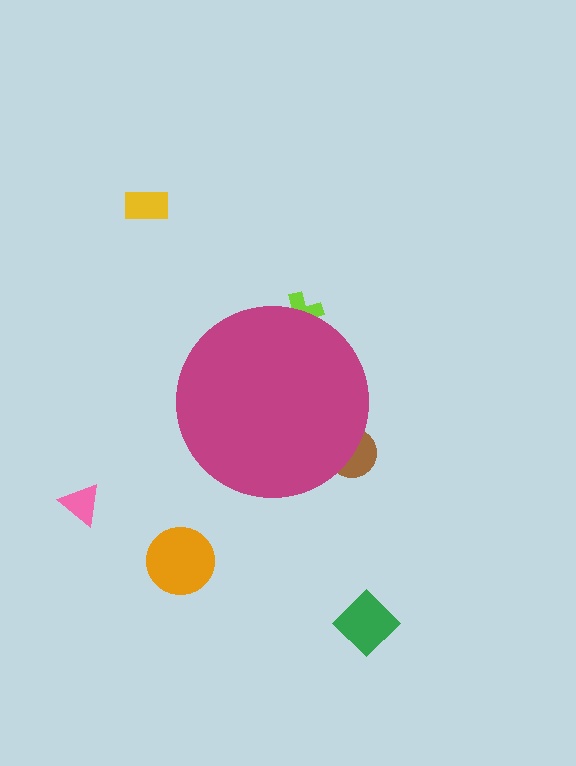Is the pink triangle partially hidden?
No, the pink triangle is fully visible.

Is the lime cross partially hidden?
Yes, the lime cross is partially hidden behind the magenta circle.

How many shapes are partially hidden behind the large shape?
2 shapes are partially hidden.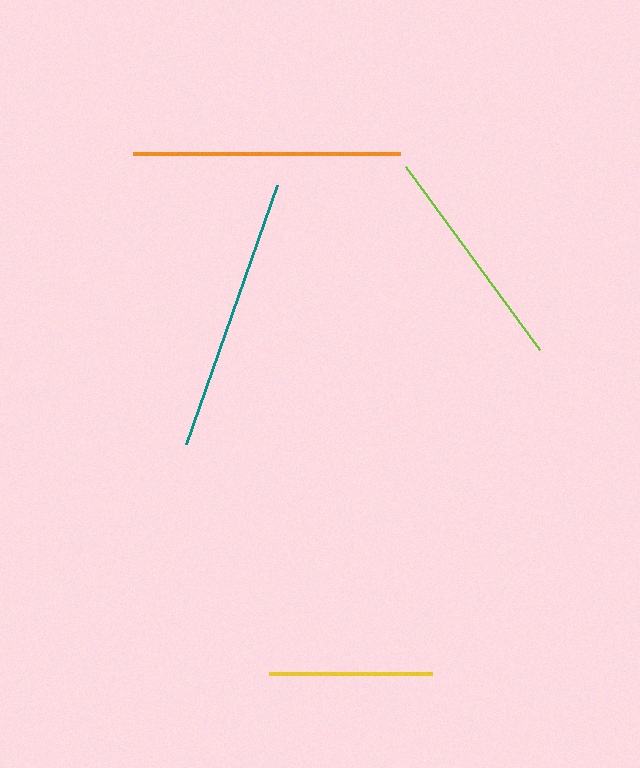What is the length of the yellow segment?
The yellow segment is approximately 163 pixels long.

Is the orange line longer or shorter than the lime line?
The orange line is longer than the lime line.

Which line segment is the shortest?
The yellow line is the shortest at approximately 163 pixels.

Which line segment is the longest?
The teal line is the longest at approximately 274 pixels.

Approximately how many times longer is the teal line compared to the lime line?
The teal line is approximately 1.2 times the length of the lime line.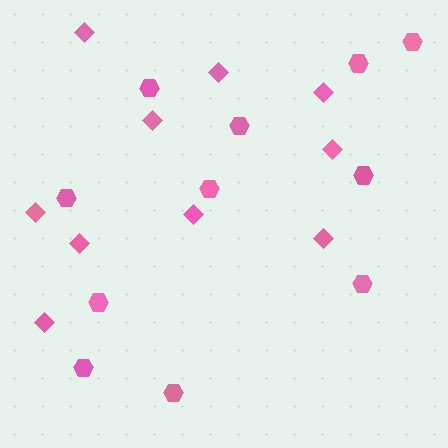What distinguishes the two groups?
There are 2 groups: one group of hexagons (11) and one group of diamonds (10).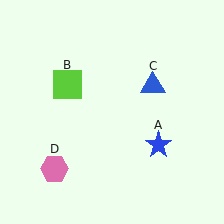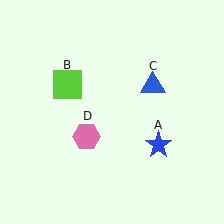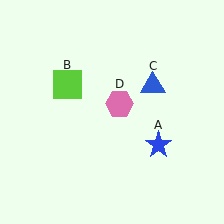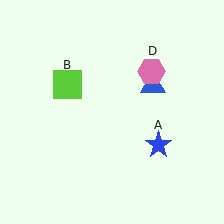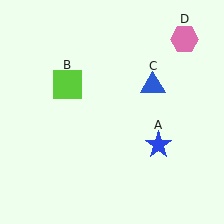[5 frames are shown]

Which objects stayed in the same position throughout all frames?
Blue star (object A) and lime square (object B) and blue triangle (object C) remained stationary.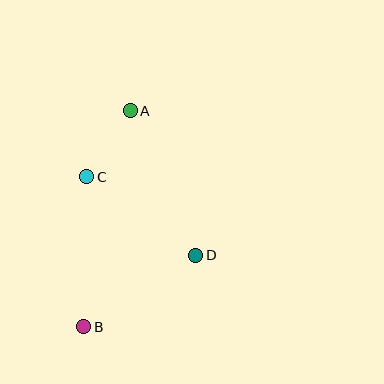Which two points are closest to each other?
Points A and C are closest to each other.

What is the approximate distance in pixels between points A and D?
The distance between A and D is approximately 159 pixels.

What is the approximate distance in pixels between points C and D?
The distance between C and D is approximately 134 pixels.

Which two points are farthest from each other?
Points A and B are farthest from each other.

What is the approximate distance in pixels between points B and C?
The distance between B and C is approximately 150 pixels.